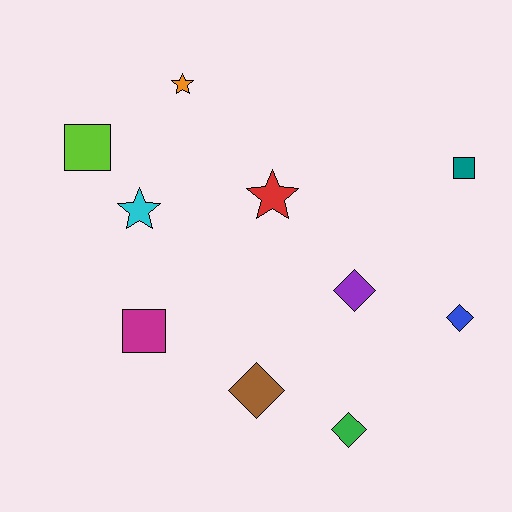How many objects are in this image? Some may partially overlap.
There are 10 objects.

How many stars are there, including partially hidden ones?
There are 3 stars.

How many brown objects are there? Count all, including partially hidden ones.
There is 1 brown object.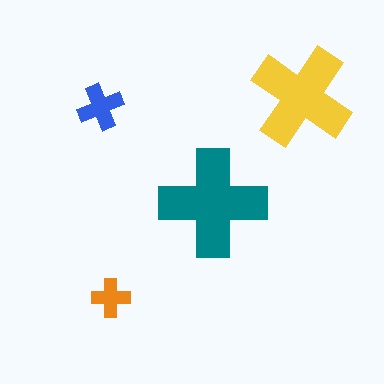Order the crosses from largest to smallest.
the teal one, the yellow one, the blue one, the orange one.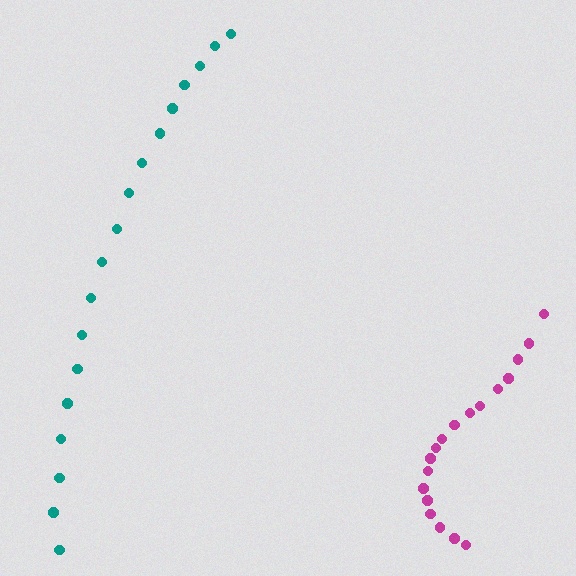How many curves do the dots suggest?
There are 2 distinct paths.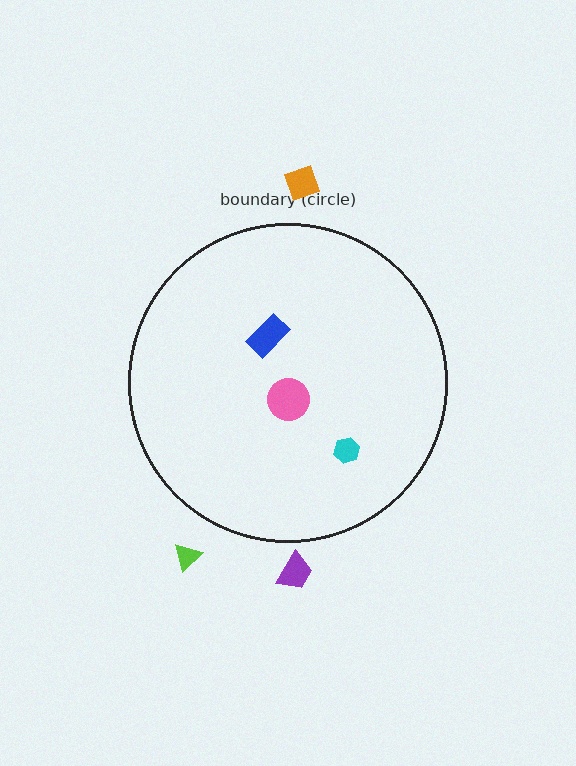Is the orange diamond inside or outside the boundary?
Outside.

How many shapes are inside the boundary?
3 inside, 3 outside.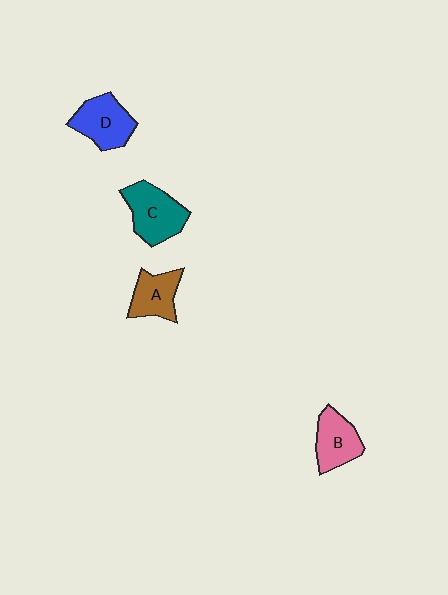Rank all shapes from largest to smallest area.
From largest to smallest: C (teal), D (blue), B (pink), A (brown).